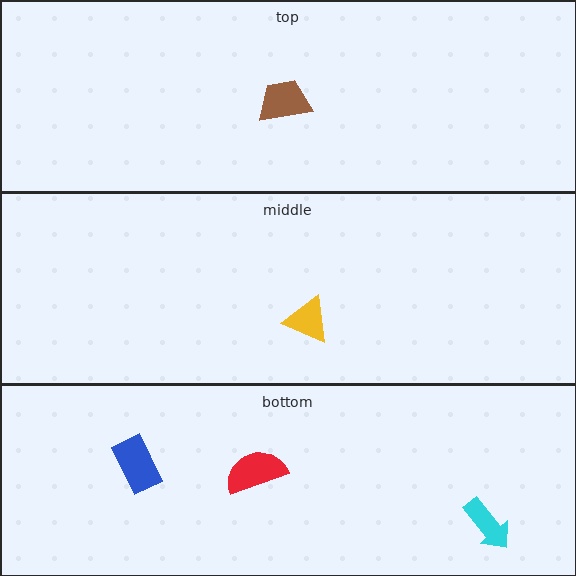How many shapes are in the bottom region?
3.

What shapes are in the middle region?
The yellow triangle.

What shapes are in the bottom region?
The red semicircle, the cyan arrow, the blue rectangle.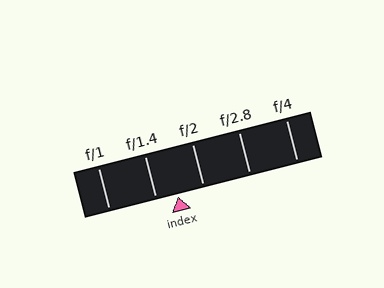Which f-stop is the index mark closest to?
The index mark is closest to f/1.4.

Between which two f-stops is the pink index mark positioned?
The index mark is between f/1.4 and f/2.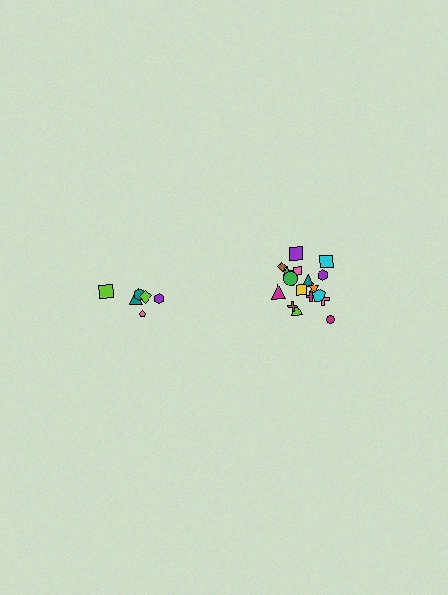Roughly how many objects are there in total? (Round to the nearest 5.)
Roughly 25 objects in total.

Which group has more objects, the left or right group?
The right group.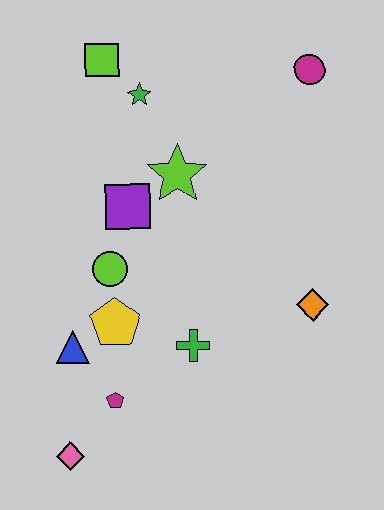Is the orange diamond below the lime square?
Yes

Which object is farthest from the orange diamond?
The lime square is farthest from the orange diamond.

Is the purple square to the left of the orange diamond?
Yes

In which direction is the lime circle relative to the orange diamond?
The lime circle is to the left of the orange diamond.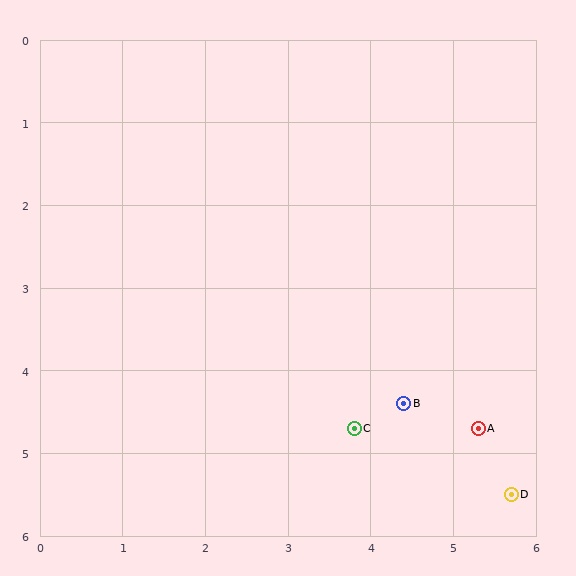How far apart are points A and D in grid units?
Points A and D are about 0.9 grid units apart.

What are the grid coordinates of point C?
Point C is at approximately (3.8, 4.7).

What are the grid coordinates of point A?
Point A is at approximately (5.3, 4.7).